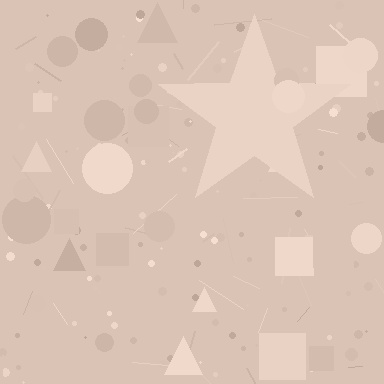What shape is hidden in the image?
A star is hidden in the image.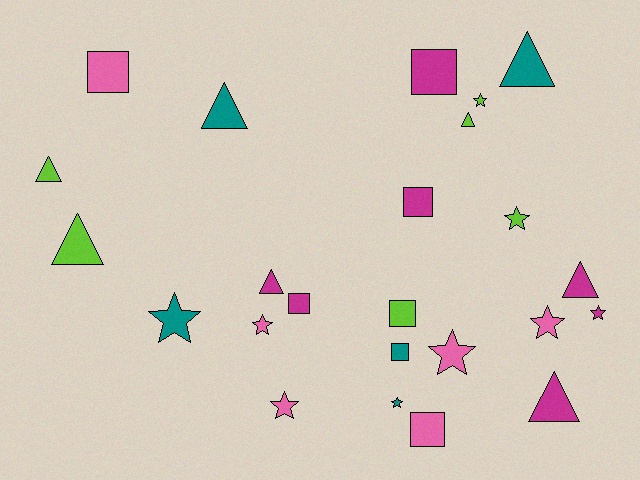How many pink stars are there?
There are 4 pink stars.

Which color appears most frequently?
Magenta, with 7 objects.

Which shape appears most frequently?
Star, with 9 objects.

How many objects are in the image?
There are 24 objects.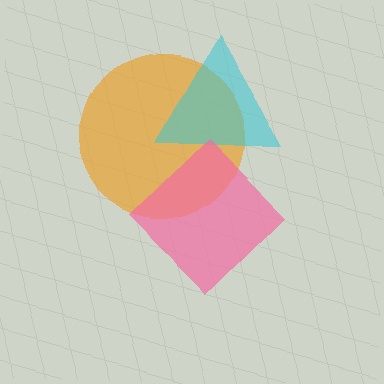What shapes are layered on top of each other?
The layered shapes are: an orange circle, a cyan triangle, a pink diamond.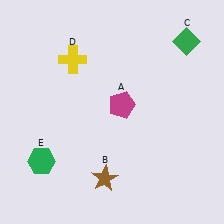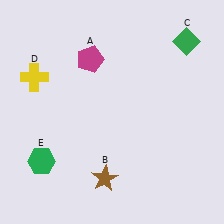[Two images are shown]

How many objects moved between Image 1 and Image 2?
2 objects moved between the two images.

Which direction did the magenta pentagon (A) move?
The magenta pentagon (A) moved up.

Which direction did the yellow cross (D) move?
The yellow cross (D) moved left.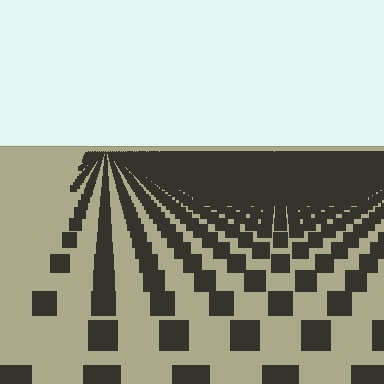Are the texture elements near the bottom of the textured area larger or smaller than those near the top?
Larger. Near the bottom, elements are closer to the viewer and appear at a bigger on-screen size.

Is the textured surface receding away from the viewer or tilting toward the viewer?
The surface is receding away from the viewer. Texture elements get smaller and denser toward the top.